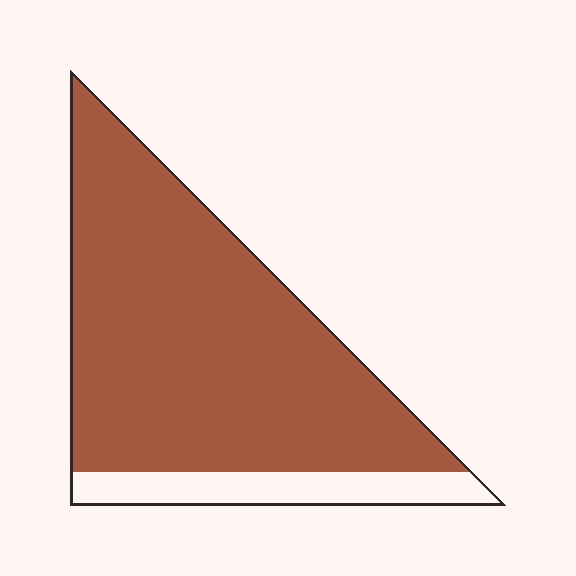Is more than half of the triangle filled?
Yes.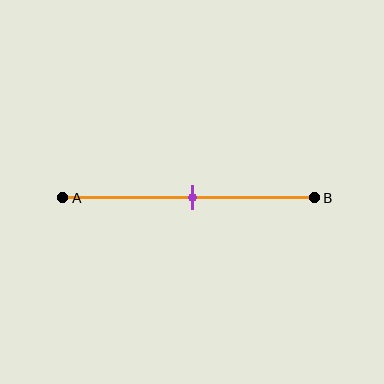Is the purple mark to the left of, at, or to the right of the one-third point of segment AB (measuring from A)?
The purple mark is to the right of the one-third point of segment AB.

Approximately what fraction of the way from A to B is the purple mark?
The purple mark is approximately 50% of the way from A to B.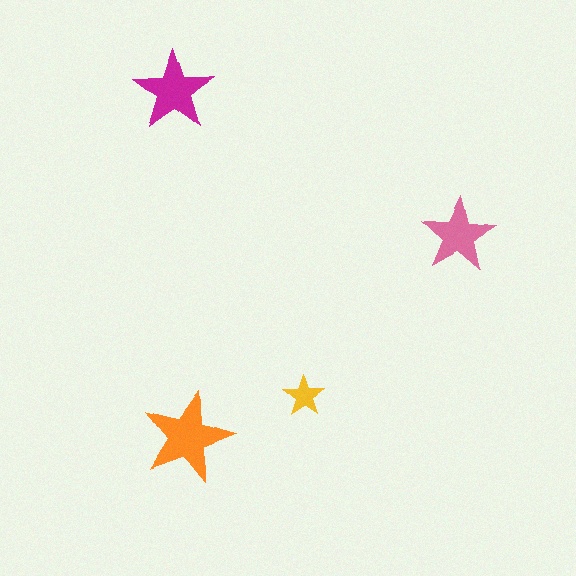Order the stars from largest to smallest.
the orange one, the magenta one, the pink one, the yellow one.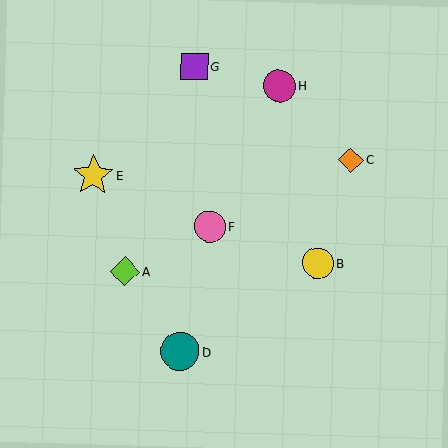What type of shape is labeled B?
Shape B is a yellow circle.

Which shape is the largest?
The yellow star (labeled E) is the largest.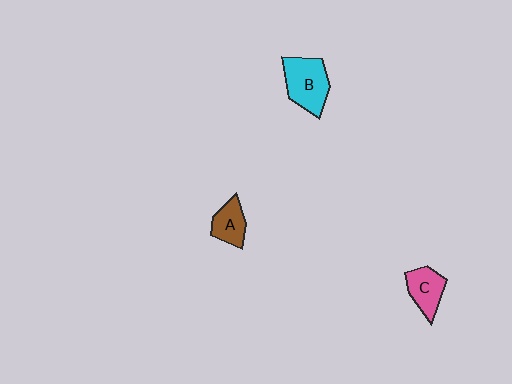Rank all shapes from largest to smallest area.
From largest to smallest: B (cyan), C (pink), A (brown).